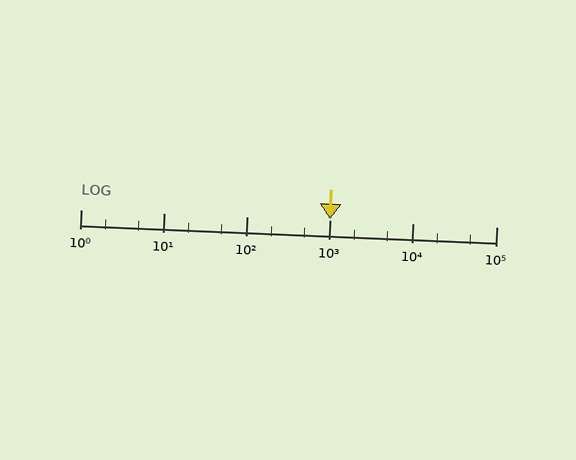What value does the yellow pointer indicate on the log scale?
The pointer indicates approximately 1000.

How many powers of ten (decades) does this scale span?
The scale spans 5 decades, from 1 to 100000.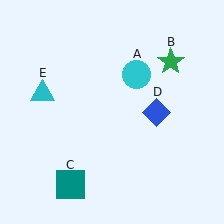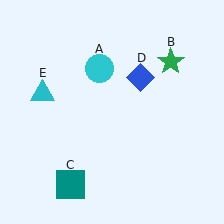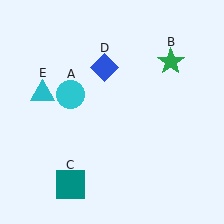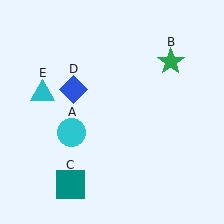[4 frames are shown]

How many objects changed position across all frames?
2 objects changed position: cyan circle (object A), blue diamond (object D).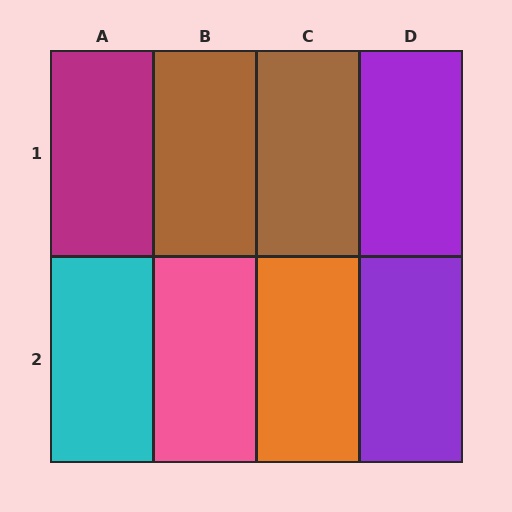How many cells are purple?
2 cells are purple.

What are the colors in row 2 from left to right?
Cyan, pink, orange, purple.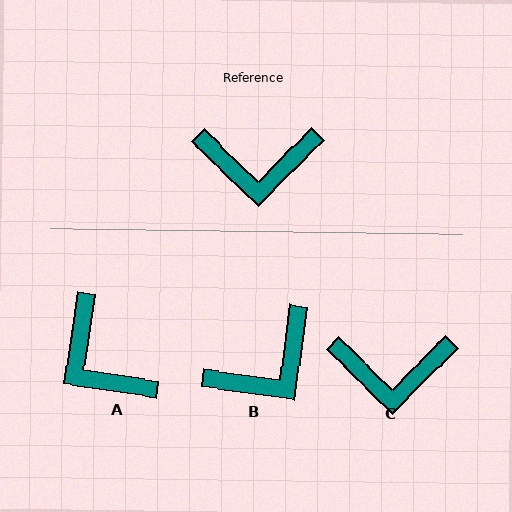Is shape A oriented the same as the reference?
No, it is off by about 55 degrees.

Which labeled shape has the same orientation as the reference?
C.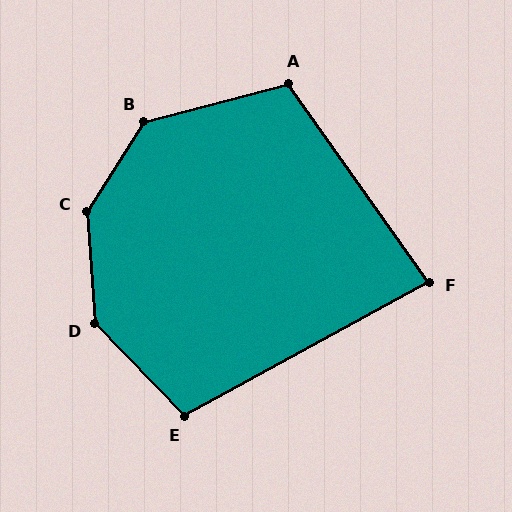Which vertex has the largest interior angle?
C, at approximately 144 degrees.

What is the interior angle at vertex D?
Approximately 140 degrees (obtuse).